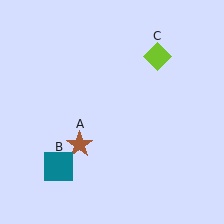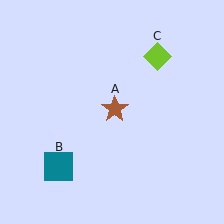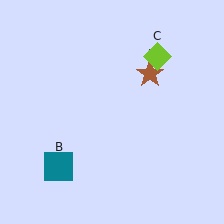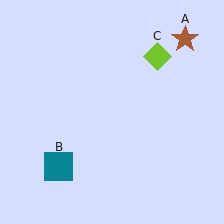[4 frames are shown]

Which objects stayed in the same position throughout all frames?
Teal square (object B) and lime diamond (object C) remained stationary.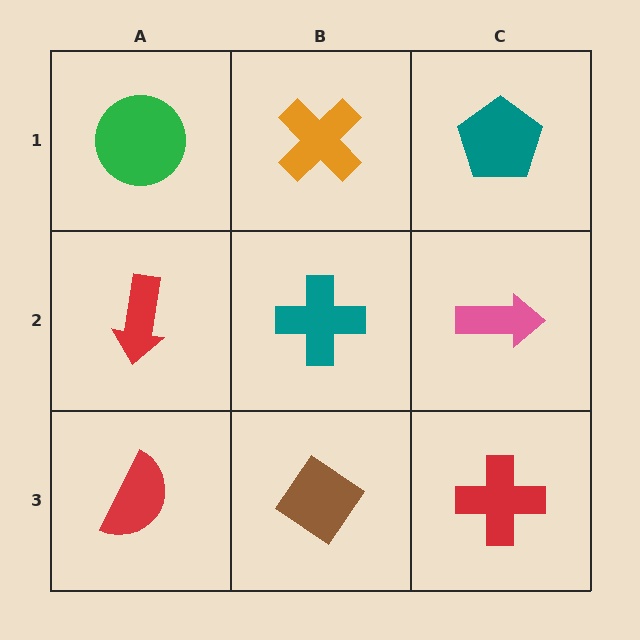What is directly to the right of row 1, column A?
An orange cross.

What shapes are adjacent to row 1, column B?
A teal cross (row 2, column B), a green circle (row 1, column A), a teal pentagon (row 1, column C).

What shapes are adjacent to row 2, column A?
A green circle (row 1, column A), a red semicircle (row 3, column A), a teal cross (row 2, column B).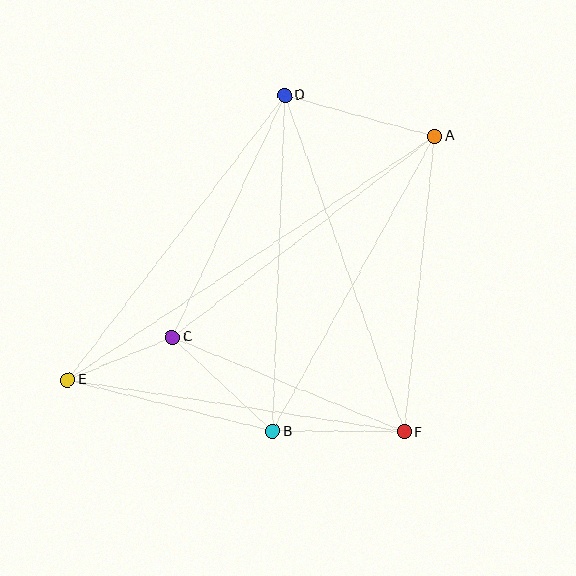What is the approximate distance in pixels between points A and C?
The distance between A and C is approximately 330 pixels.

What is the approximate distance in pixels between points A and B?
The distance between A and B is approximately 337 pixels.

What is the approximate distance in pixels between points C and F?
The distance between C and F is approximately 250 pixels.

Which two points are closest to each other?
Points C and E are closest to each other.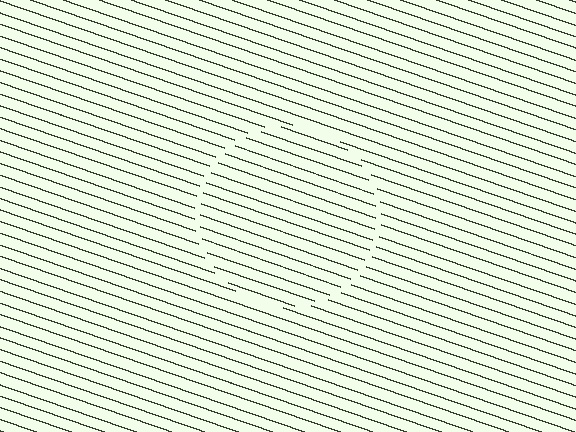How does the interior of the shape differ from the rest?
The interior of the shape contains the same grating, shifted by half a period — the contour is defined by the phase discontinuity where line-ends from the inner and outer gratings abut.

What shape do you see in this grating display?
An illusory circle. The interior of the shape contains the same grating, shifted by half a period — the contour is defined by the phase discontinuity where line-ends from the inner and outer gratings abut.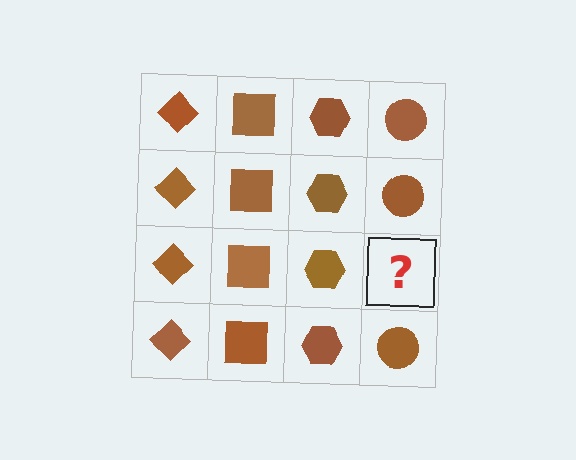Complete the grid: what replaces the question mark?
The question mark should be replaced with a brown circle.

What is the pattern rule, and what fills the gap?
The rule is that each column has a consistent shape. The gap should be filled with a brown circle.